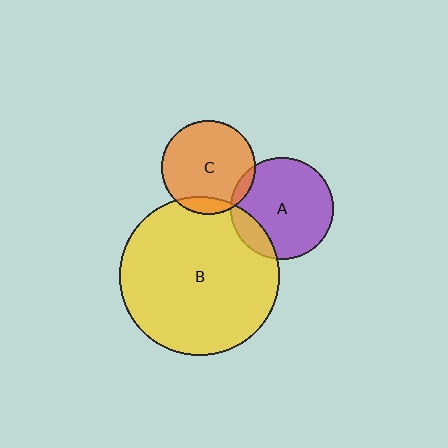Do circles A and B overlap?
Yes.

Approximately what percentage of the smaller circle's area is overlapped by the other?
Approximately 15%.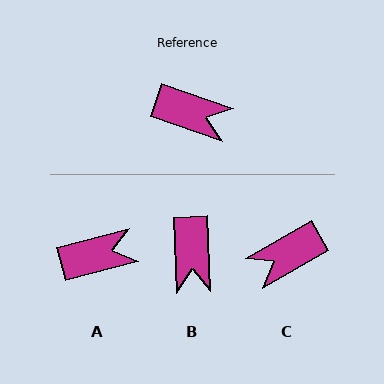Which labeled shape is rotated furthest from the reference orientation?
C, about 131 degrees away.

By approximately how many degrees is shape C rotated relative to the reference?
Approximately 131 degrees clockwise.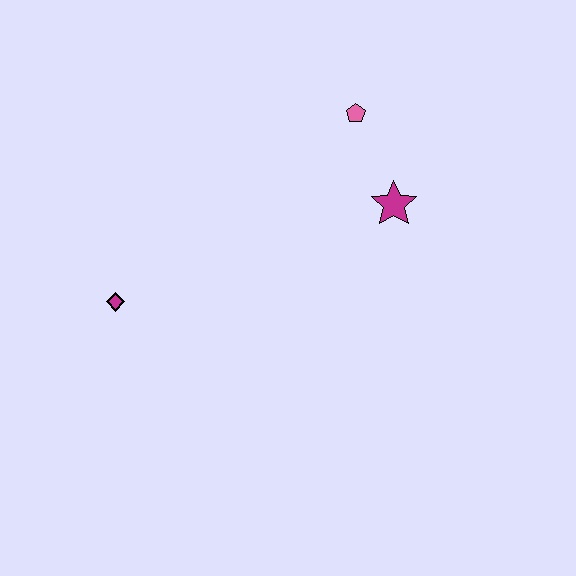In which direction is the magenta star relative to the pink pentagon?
The magenta star is below the pink pentagon.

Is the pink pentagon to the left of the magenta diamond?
No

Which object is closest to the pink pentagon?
The magenta star is closest to the pink pentagon.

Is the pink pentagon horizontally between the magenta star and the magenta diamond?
Yes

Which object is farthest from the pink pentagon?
The magenta diamond is farthest from the pink pentagon.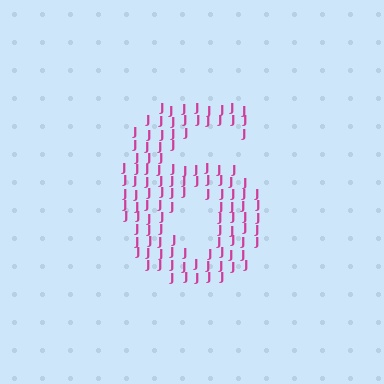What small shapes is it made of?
It is made of small letter J's.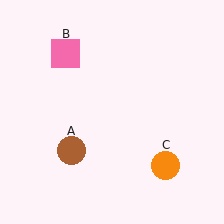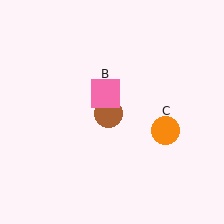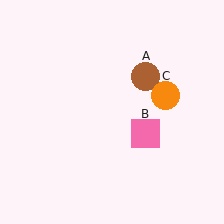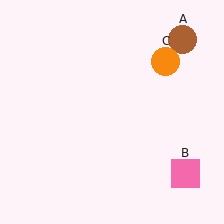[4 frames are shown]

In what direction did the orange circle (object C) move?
The orange circle (object C) moved up.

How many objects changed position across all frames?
3 objects changed position: brown circle (object A), pink square (object B), orange circle (object C).